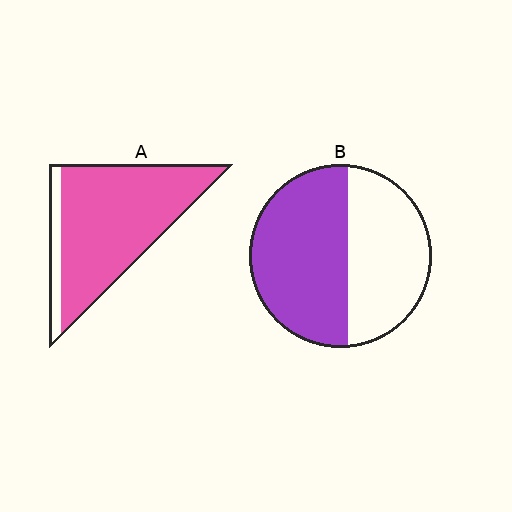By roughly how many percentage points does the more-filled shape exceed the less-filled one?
By roughly 30 percentage points (A over B).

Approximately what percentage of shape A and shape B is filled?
A is approximately 85% and B is approximately 55%.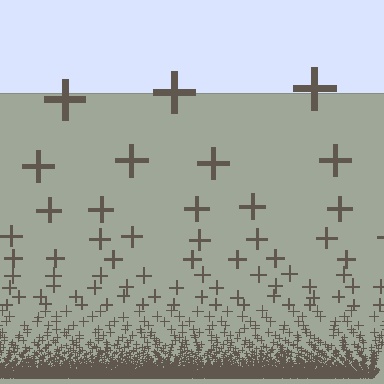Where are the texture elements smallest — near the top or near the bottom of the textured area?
Near the bottom.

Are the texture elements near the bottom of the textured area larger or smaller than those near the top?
Smaller. The gradient is inverted — elements near the bottom are smaller and denser.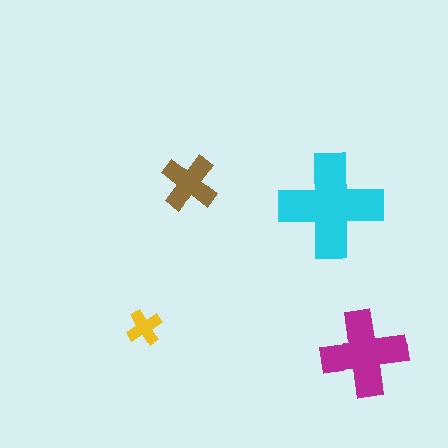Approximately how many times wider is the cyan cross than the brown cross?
About 2 times wider.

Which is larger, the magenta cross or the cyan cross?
The cyan one.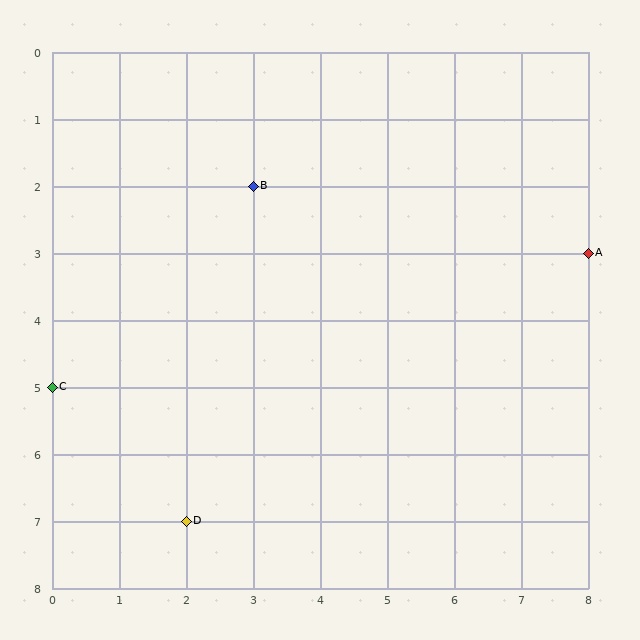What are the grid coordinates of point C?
Point C is at grid coordinates (0, 5).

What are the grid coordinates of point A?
Point A is at grid coordinates (8, 3).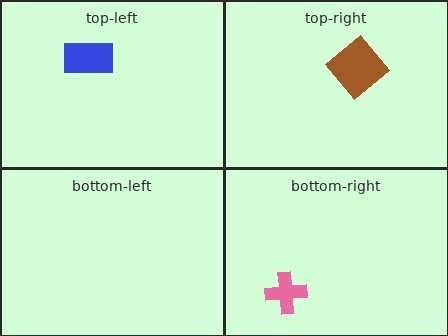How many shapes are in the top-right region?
1.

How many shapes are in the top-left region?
1.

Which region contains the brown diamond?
The top-right region.